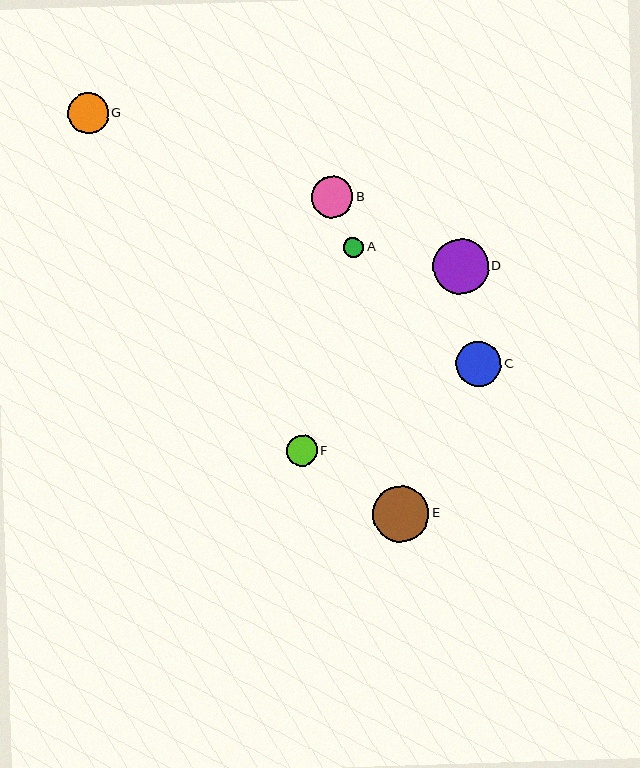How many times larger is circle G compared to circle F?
Circle G is approximately 1.3 times the size of circle F.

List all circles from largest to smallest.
From largest to smallest: E, D, C, B, G, F, A.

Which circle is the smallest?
Circle A is the smallest with a size of approximately 20 pixels.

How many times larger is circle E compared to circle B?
Circle E is approximately 1.4 times the size of circle B.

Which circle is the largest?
Circle E is the largest with a size of approximately 56 pixels.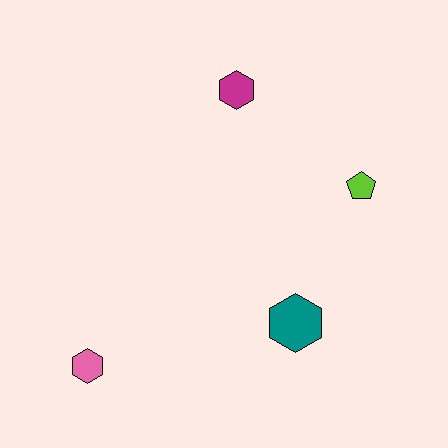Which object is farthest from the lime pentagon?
The pink hexagon is farthest from the lime pentagon.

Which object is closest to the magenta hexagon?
The lime pentagon is closest to the magenta hexagon.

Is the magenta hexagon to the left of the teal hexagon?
Yes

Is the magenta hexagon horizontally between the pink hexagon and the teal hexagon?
Yes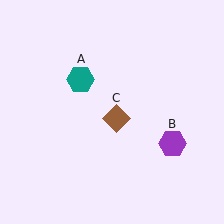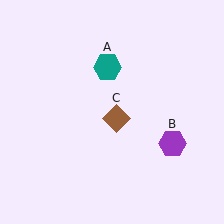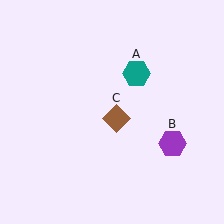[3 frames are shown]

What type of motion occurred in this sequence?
The teal hexagon (object A) rotated clockwise around the center of the scene.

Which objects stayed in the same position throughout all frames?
Purple hexagon (object B) and brown diamond (object C) remained stationary.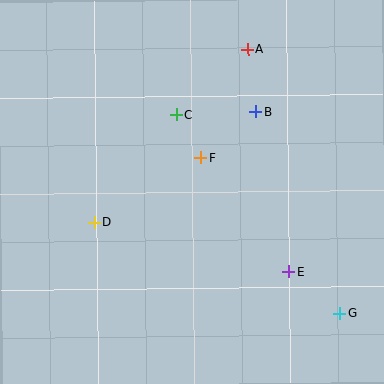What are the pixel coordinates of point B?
Point B is at (256, 112).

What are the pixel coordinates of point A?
Point A is at (248, 50).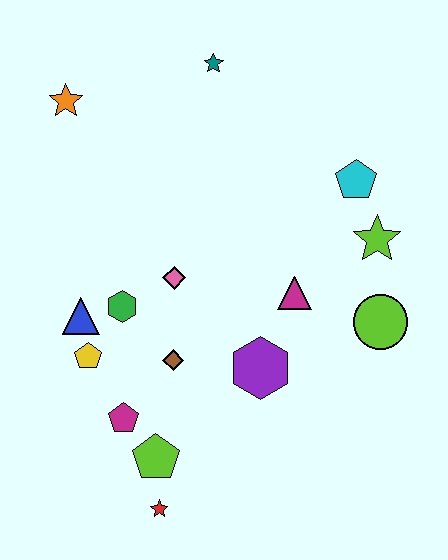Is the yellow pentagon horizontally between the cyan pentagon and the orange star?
Yes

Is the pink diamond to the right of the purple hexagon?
No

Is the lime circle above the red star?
Yes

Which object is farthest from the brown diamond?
The teal star is farthest from the brown diamond.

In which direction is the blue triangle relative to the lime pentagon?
The blue triangle is above the lime pentagon.